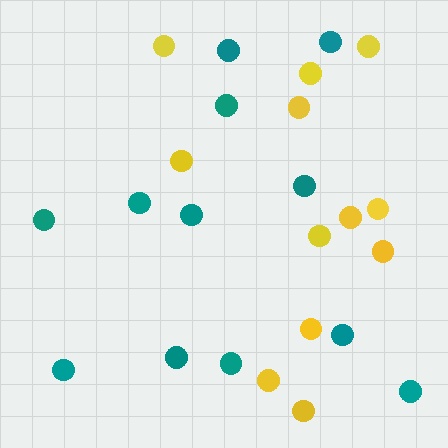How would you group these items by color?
There are 2 groups: one group of yellow circles (12) and one group of teal circles (12).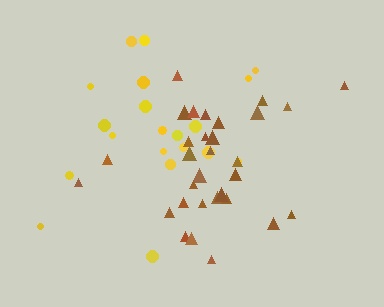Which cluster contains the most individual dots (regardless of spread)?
Brown (31).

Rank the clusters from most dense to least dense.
brown, yellow.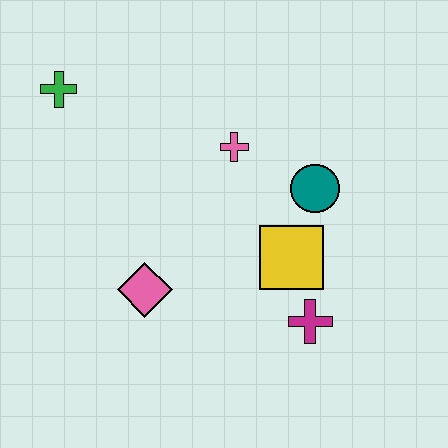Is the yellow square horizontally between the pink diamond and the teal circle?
Yes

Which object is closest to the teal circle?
The yellow square is closest to the teal circle.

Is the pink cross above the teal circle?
Yes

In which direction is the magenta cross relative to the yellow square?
The magenta cross is below the yellow square.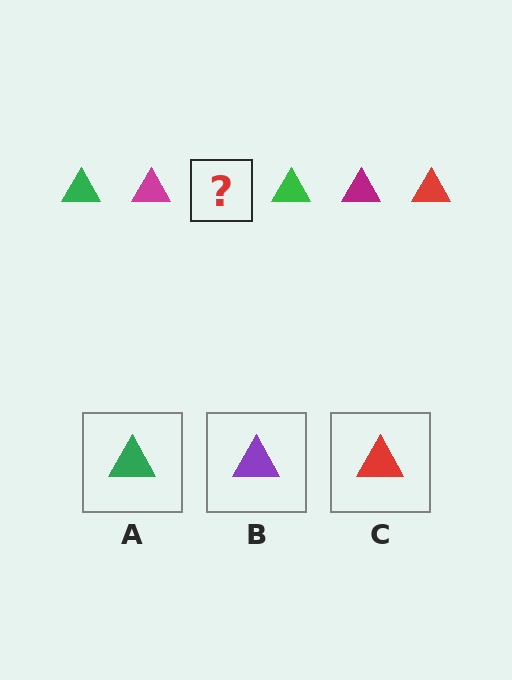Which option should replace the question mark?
Option C.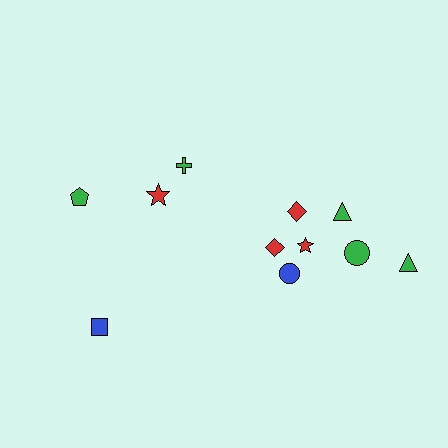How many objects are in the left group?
There are 4 objects.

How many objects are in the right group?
There are 7 objects.